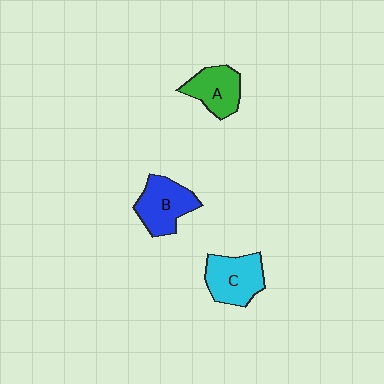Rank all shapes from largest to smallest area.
From largest to smallest: C (cyan), B (blue), A (green).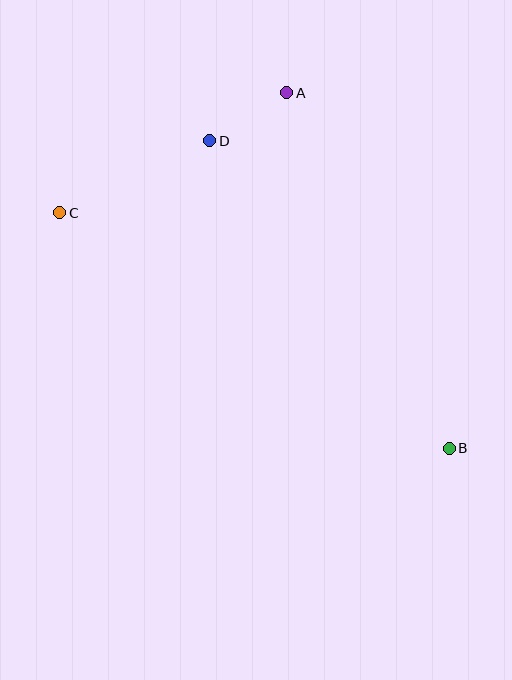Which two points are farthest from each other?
Points B and C are farthest from each other.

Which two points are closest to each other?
Points A and D are closest to each other.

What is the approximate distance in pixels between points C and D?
The distance between C and D is approximately 167 pixels.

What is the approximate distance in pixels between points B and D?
The distance between B and D is approximately 389 pixels.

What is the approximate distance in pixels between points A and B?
The distance between A and B is approximately 391 pixels.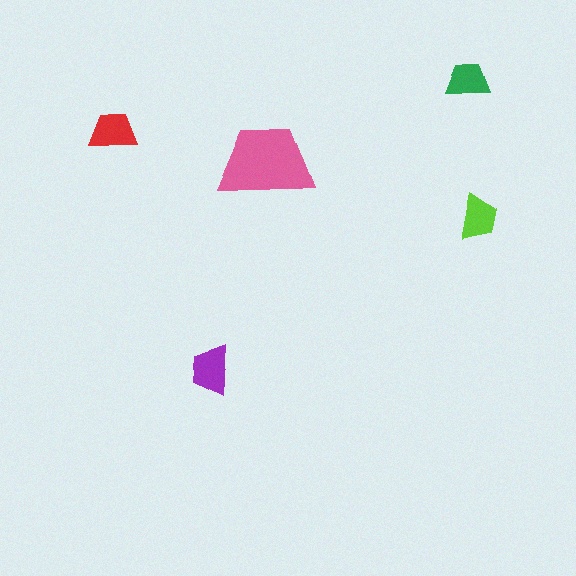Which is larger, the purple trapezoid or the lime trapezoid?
The purple one.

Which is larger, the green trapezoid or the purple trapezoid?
The purple one.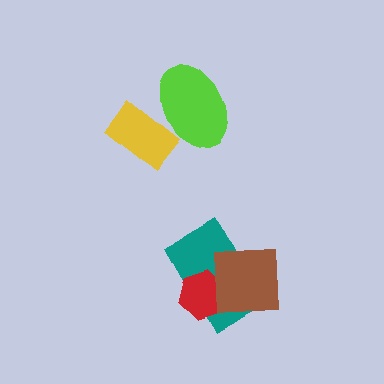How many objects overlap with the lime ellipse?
1 object overlaps with the lime ellipse.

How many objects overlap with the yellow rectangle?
1 object overlaps with the yellow rectangle.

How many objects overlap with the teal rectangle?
2 objects overlap with the teal rectangle.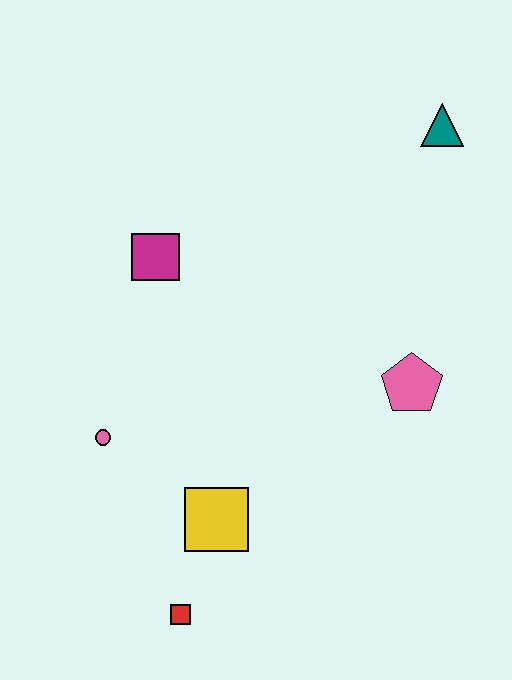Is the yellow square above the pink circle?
No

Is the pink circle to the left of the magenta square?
Yes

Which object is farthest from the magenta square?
The red square is farthest from the magenta square.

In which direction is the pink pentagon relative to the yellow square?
The pink pentagon is to the right of the yellow square.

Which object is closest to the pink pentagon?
The yellow square is closest to the pink pentagon.